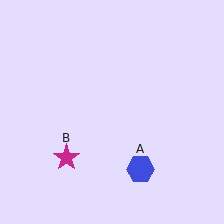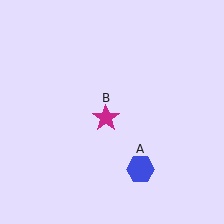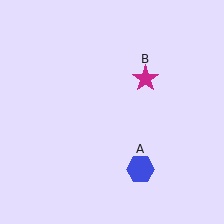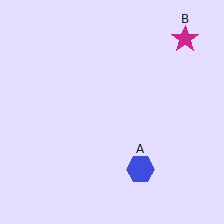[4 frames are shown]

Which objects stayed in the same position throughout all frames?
Blue hexagon (object A) remained stationary.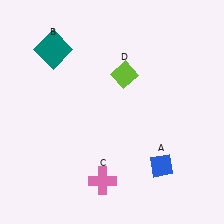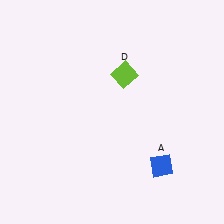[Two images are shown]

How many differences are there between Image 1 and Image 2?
There are 2 differences between the two images.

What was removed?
The pink cross (C), the teal square (B) were removed in Image 2.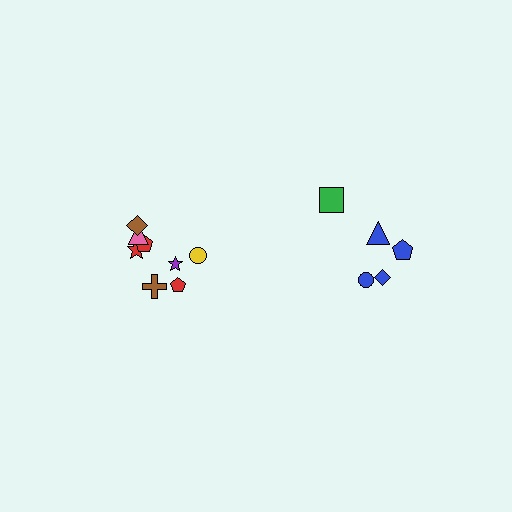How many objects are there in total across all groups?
There are 13 objects.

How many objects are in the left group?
There are 8 objects.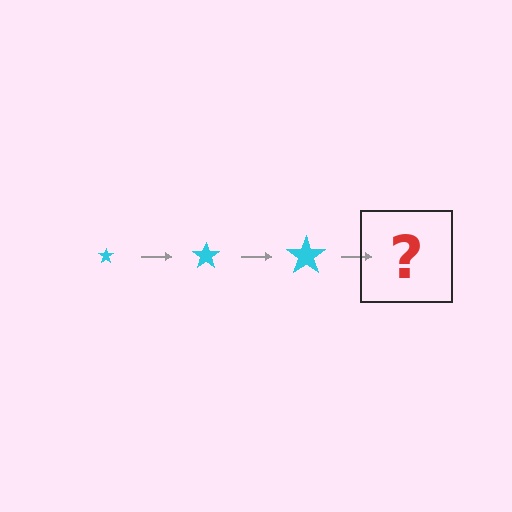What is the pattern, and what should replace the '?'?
The pattern is that the star gets progressively larger each step. The '?' should be a cyan star, larger than the previous one.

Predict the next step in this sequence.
The next step is a cyan star, larger than the previous one.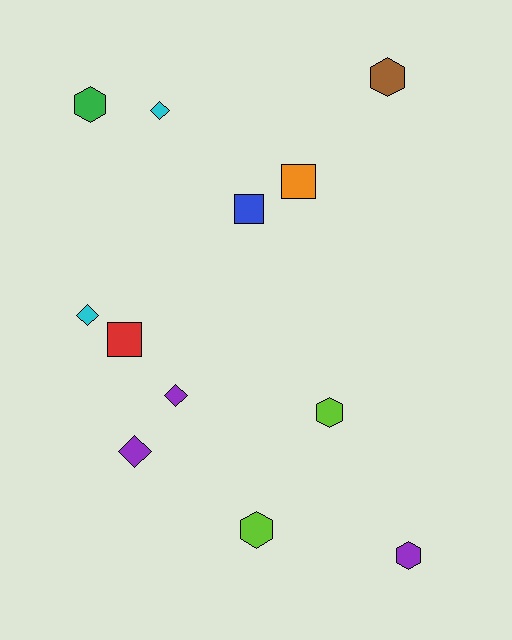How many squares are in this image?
There are 3 squares.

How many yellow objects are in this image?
There are no yellow objects.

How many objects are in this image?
There are 12 objects.